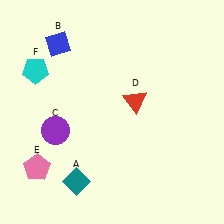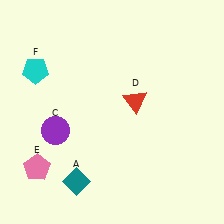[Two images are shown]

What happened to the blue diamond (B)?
The blue diamond (B) was removed in Image 2. It was in the top-left area of Image 1.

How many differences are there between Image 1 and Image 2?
There is 1 difference between the two images.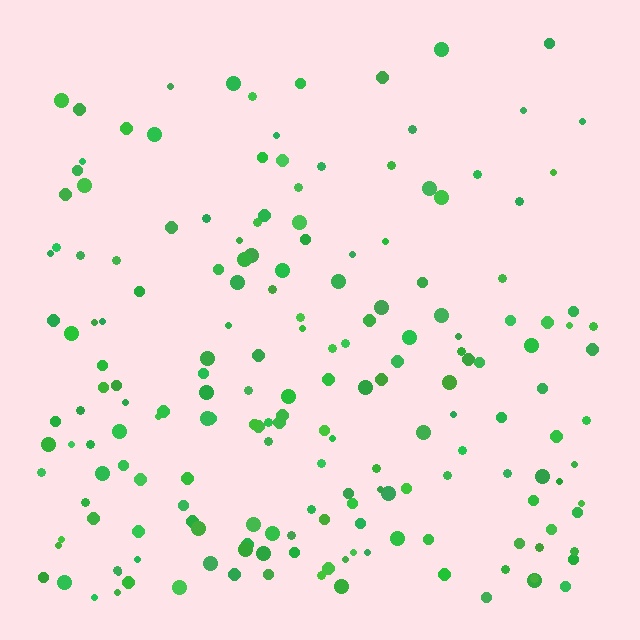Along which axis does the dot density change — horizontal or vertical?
Vertical.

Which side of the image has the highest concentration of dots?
The bottom.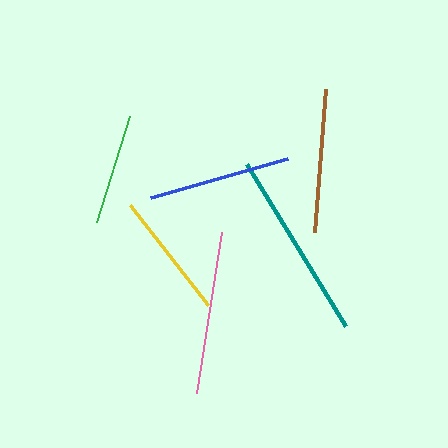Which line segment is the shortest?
The green line is the shortest at approximately 112 pixels.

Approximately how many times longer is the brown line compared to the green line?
The brown line is approximately 1.3 times the length of the green line.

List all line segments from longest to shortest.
From longest to shortest: teal, pink, brown, blue, yellow, green.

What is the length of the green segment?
The green segment is approximately 112 pixels long.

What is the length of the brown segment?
The brown segment is approximately 143 pixels long.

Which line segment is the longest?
The teal line is the longest at approximately 191 pixels.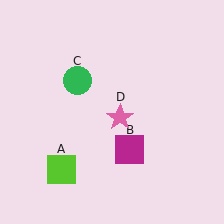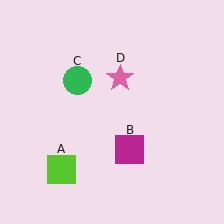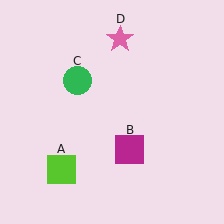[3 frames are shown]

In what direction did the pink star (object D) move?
The pink star (object D) moved up.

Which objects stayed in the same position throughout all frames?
Lime square (object A) and magenta square (object B) and green circle (object C) remained stationary.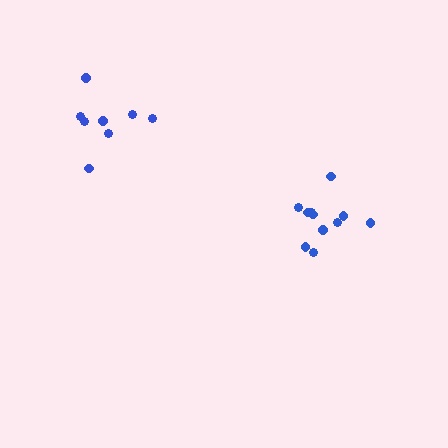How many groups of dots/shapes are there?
There are 2 groups.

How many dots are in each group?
Group 1: 11 dots, Group 2: 8 dots (19 total).